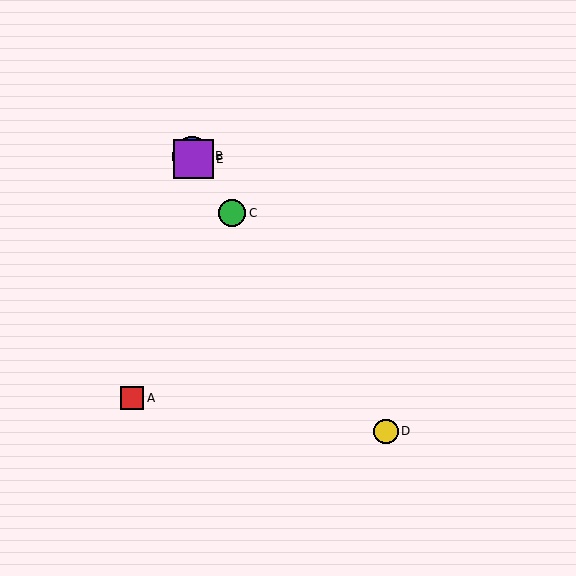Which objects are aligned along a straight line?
Objects B, C, D, E are aligned along a straight line.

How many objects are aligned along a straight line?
4 objects (B, C, D, E) are aligned along a straight line.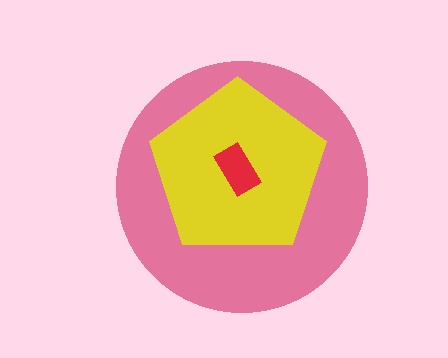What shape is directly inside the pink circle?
The yellow pentagon.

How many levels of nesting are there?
3.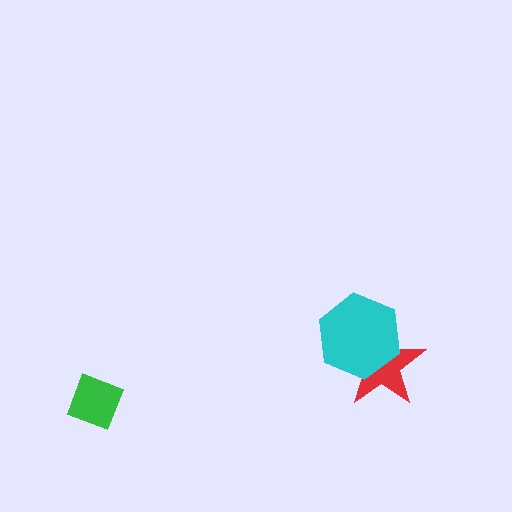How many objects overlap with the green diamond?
0 objects overlap with the green diamond.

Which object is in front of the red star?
The cyan hexagon is in front of the red star.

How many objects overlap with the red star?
1 object overlaps with the red star.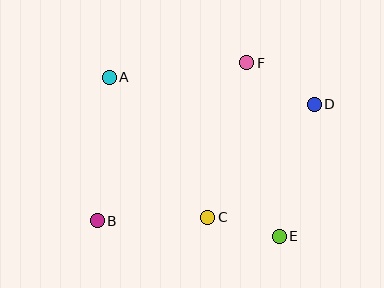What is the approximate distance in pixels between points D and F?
The distance between D and F is approximately 79 pixels.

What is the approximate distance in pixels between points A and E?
The distance between A and E is approximately 233 pixels.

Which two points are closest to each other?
Points C and E are closest to each other.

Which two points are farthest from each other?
Points B and D are farthest from each other.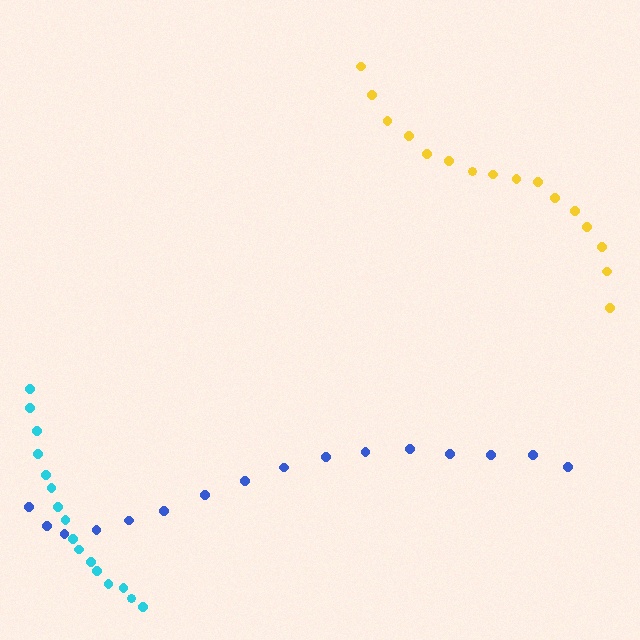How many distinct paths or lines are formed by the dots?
There are 3 distinct paths.